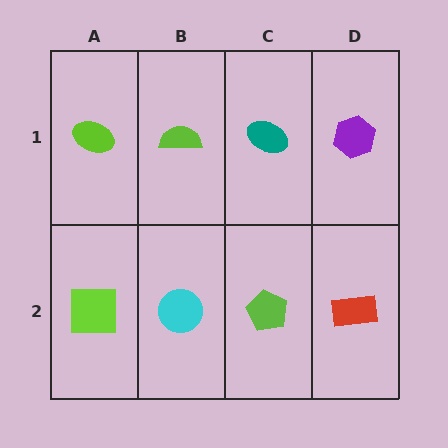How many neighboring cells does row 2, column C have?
3.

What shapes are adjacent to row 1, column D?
A red rectangle (row 2, column D), a teal ellipse (row 1, column C).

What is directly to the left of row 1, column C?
A lime semicircle.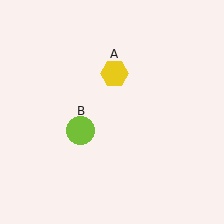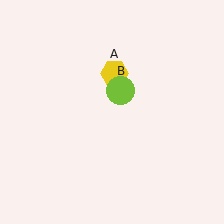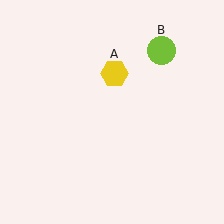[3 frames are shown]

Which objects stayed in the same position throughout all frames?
Yellow hexagon (object A) remained stationary.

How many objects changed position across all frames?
1 object changed position: lime circle (object B).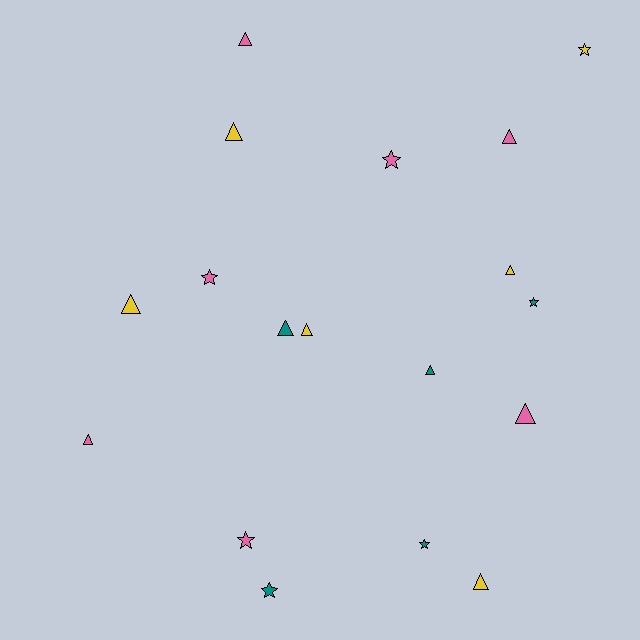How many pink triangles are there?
There are 4 pink triangles.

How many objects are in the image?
There are 18 objects.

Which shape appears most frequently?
Triangle, with 11 objects.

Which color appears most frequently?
Pink, with 7 objects.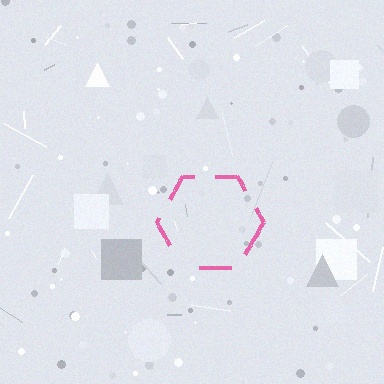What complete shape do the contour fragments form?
The contour fragments form a hexagon.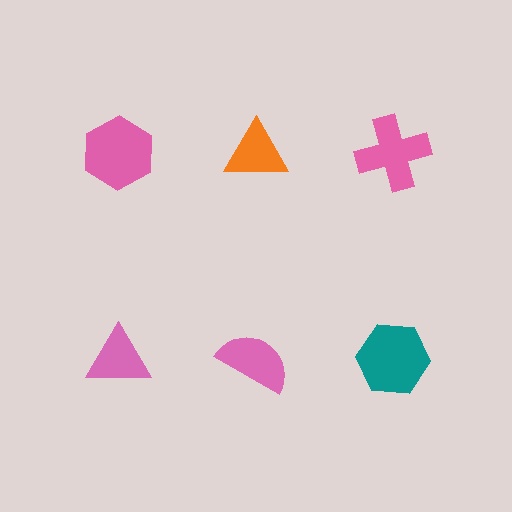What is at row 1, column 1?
A pink hexagon.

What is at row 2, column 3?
A teal hexagon.